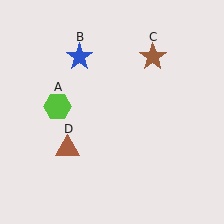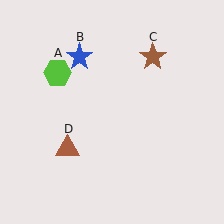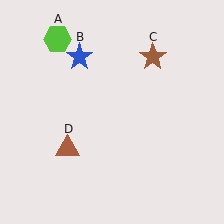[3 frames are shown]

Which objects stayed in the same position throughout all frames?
Blue star (object B) and brown star (object C) and brown triangle (object D) remained stationary.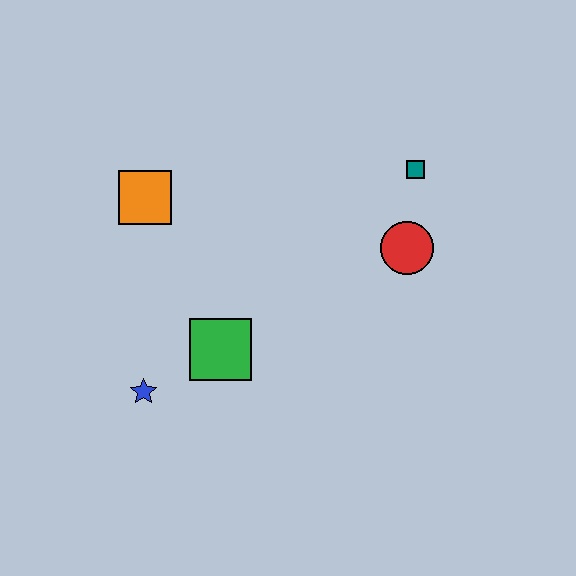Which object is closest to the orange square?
The green square is closest to the orange square.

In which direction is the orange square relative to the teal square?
The orange square is to the left of the teal square.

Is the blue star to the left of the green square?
Yes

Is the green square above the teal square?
No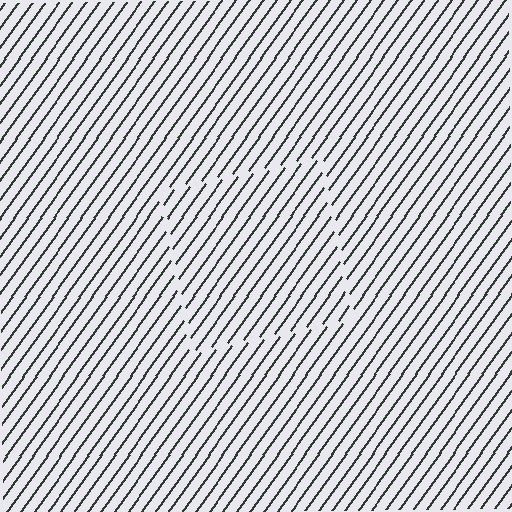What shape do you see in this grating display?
An illusory square. The interior of the shape contains the same grating, shifted by half a period — the contour is defined by the phase discontinuity where line-ends from the inner and outer gratings abut.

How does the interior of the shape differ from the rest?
The interior of the shape contains the same grating, shifted by half a period — the contour is defined by the phase discontinuity where line-ends from the inner and outer gratings abut.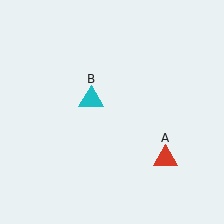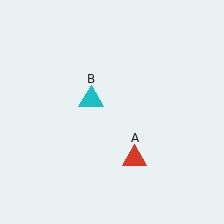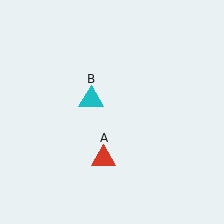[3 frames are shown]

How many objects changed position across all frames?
1 object changed position: red triangle (object A).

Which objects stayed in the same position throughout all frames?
Cyan triangle (object B) remained stationary.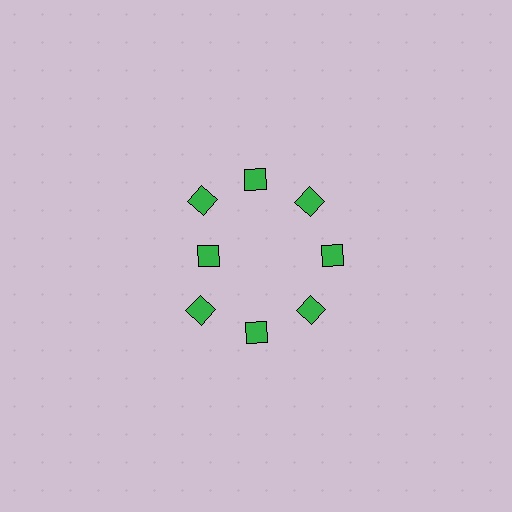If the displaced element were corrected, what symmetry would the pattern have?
It would have 8-fold rotational symmetry — the pattern would map onto itself every 45 degrees.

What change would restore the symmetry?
The symmetry would be restored by moving it outward, back onto the ring so that all 8 diamonds sit at equal angles and equal distance from the center.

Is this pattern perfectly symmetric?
No. The 8 green diamonds are arranged in a ring, but one element near the 9 o'clock position is pulled inward toward the center, breaking the 8-fold rotational symmetry.